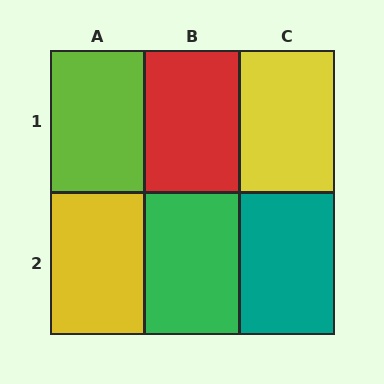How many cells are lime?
1 cell is lime.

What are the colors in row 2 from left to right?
Yellow, green, teal.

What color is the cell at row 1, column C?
Yellow.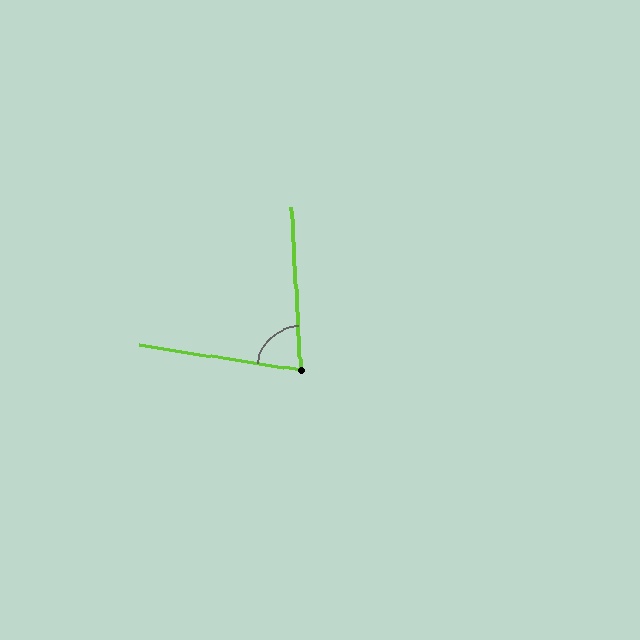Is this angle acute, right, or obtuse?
It is acute.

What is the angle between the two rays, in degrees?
Approximately 78 degrees.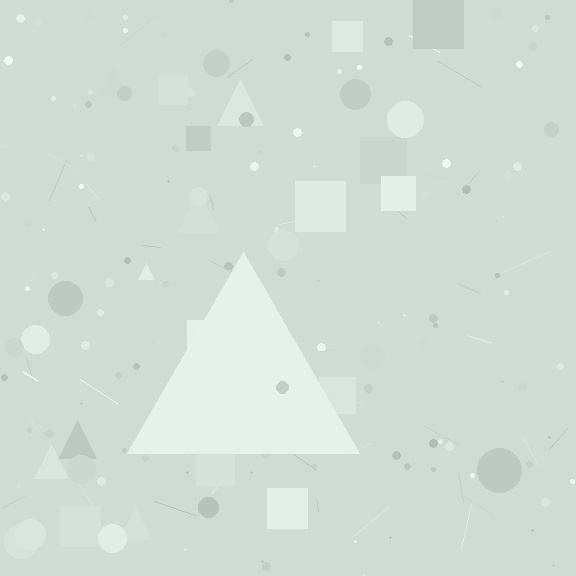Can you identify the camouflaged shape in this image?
The camouflaged shape is a triangle.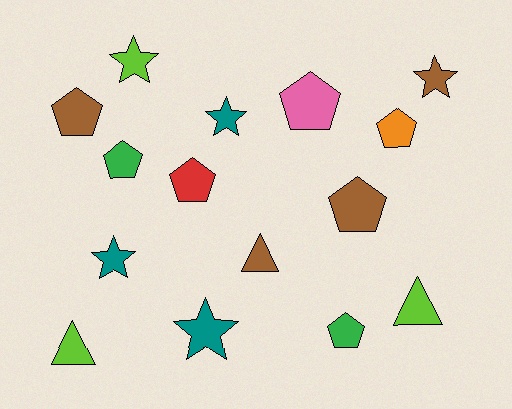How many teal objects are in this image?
There are 3 teal objects.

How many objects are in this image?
There are 15 objects.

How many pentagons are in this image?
There are 7 pentagons.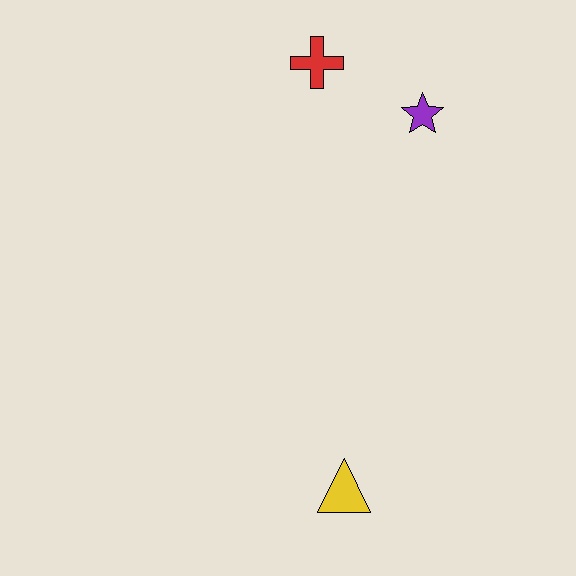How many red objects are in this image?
There is 1 red object.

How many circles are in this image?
There are no circles.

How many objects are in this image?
There are 3 objects.